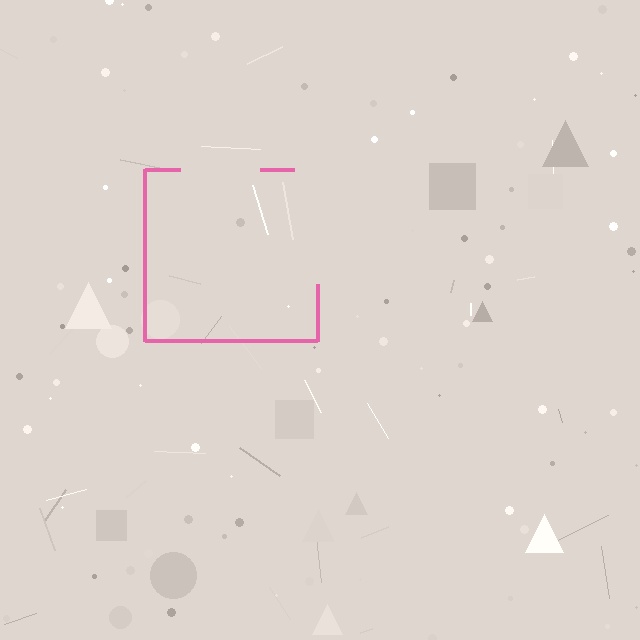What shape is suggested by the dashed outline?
The dashed outline suggests a square.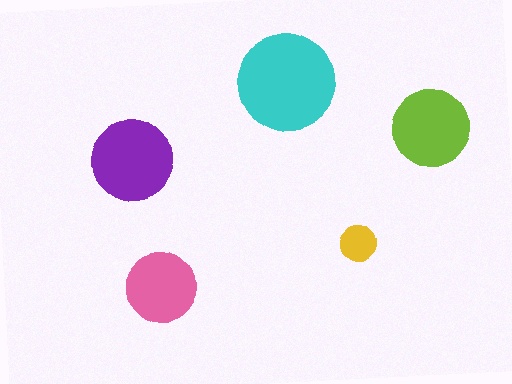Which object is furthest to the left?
The purple circle is leftmost.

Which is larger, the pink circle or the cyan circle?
The cyan one.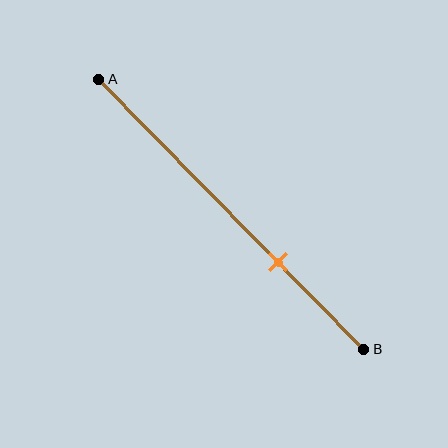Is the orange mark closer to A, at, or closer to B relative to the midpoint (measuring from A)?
The orange mark is closer to point B than the midpoint of segment AB.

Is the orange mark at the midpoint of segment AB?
No, the mark is at about 70% from A, not at the 50% midpoint.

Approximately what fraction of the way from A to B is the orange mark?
The orange mark is approximately 70% of the way from A to B.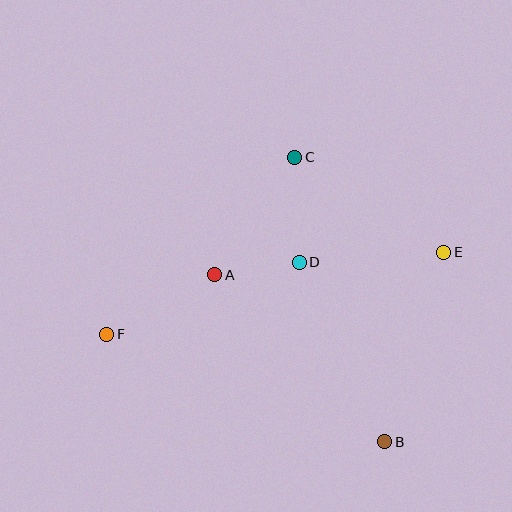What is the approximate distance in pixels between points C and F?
The distance between C and F is approximately 258 pixels.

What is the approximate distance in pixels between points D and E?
The distance between D and E is approximately 145 pixels.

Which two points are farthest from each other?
Points E and F are farthest from each other.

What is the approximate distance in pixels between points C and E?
The distance between C and E is approximately 177 pixels.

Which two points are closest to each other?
Points A and D are closest to each other.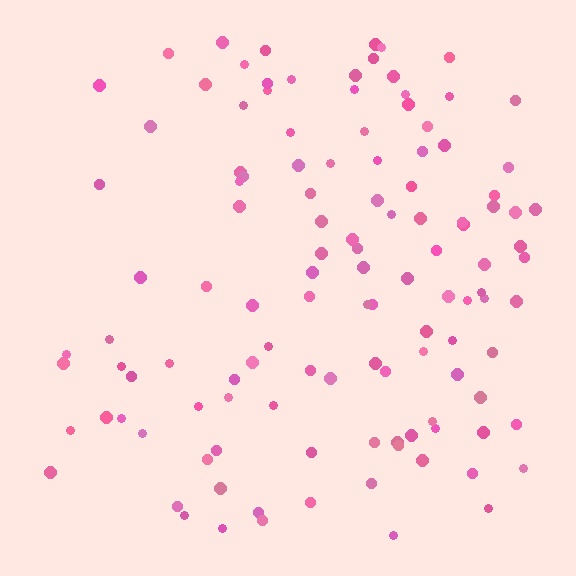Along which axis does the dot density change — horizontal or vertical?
Horizontal.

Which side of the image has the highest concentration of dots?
The right.